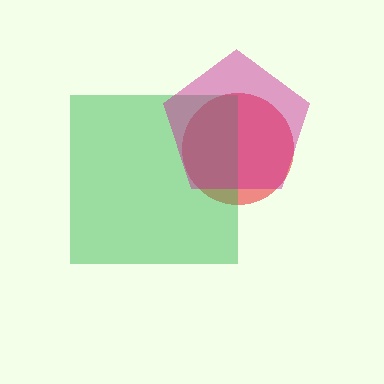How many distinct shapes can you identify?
There are 3 distinct shapes: a red circle, a green square, a magenta pentagon.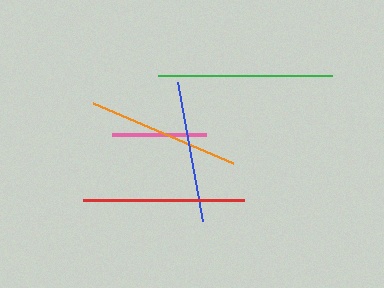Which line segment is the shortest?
The pink line is the shortest at approximately 95 pixels.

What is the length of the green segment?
The green segment is approximately 173 pixels long.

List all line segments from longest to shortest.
From longest to shortest: green, red, orange, blue, pink.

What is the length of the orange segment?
The orange segment is approximately 152 pixels long.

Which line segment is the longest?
The green line is the longest at approximately 173 pixels.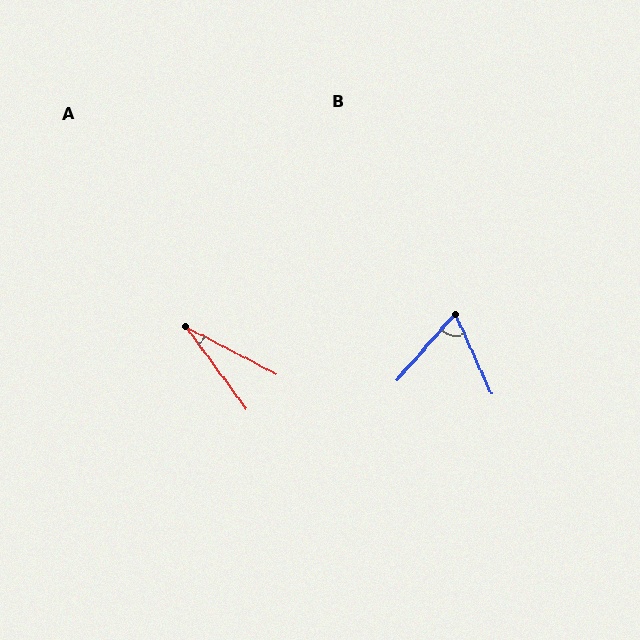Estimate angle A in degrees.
Approximately 26 degrees.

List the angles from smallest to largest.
A (26°), B (66°).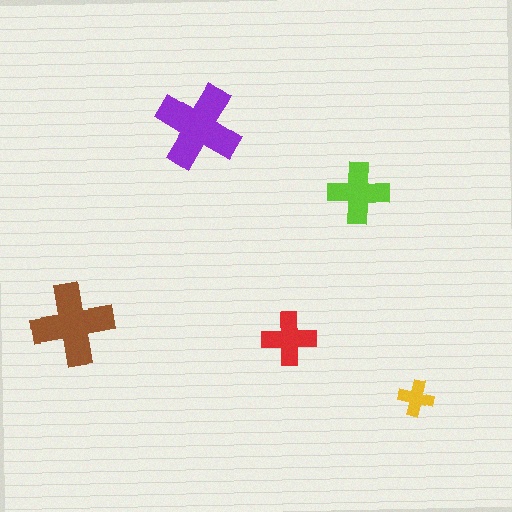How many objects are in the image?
There are 5 objects in the image.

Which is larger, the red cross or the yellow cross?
The red one.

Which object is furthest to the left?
The brown cross is leftmost.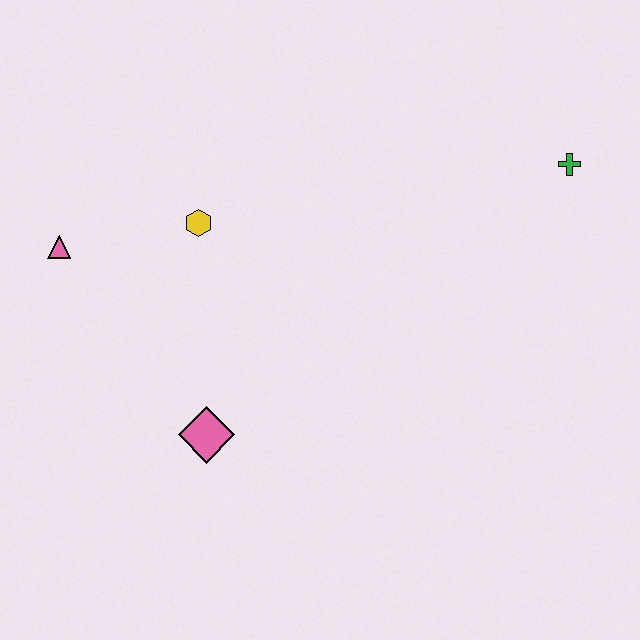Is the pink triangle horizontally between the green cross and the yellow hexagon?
No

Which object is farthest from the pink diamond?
The green cross is farthest from the pink diamond.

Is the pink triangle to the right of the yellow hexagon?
No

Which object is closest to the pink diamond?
The yellow hexagon is closest to the pink diamond.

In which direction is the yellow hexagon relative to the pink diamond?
The yellow hexagon is above the pink diamond.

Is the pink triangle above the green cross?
No